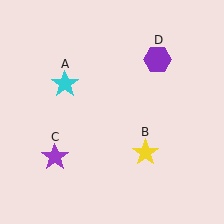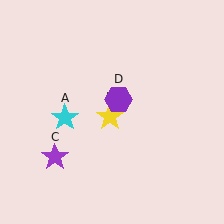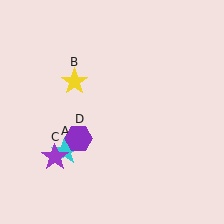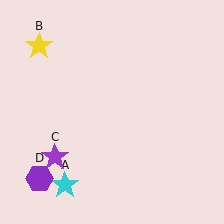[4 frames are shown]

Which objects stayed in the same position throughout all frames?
Purple star (object C) remained stationary.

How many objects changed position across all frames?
3 objects changed position: cyan star (object A), yellow star (object B), purple hexagon (object D).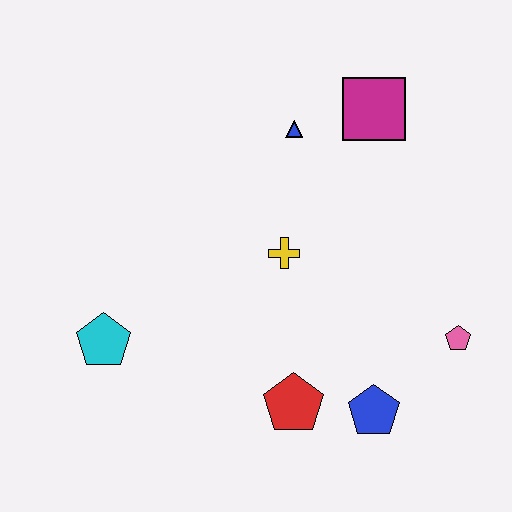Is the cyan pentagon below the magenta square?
Yes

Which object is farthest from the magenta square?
The cyan pentagon is farthest from the magenta square.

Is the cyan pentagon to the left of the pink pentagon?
Yes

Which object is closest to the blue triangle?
The magenta square is closest to the blue triangle.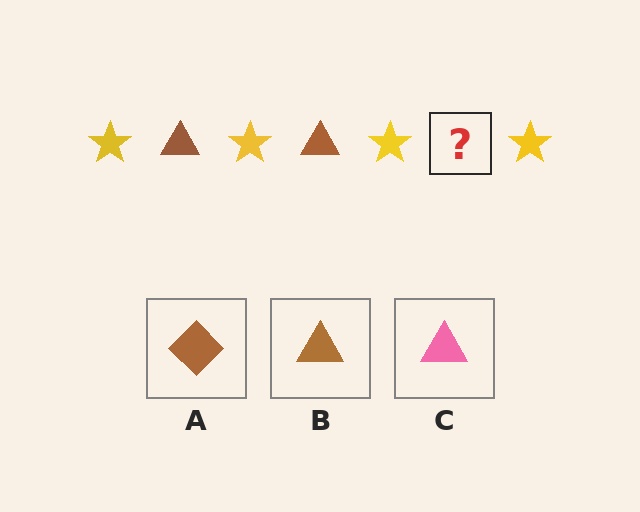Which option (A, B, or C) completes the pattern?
B.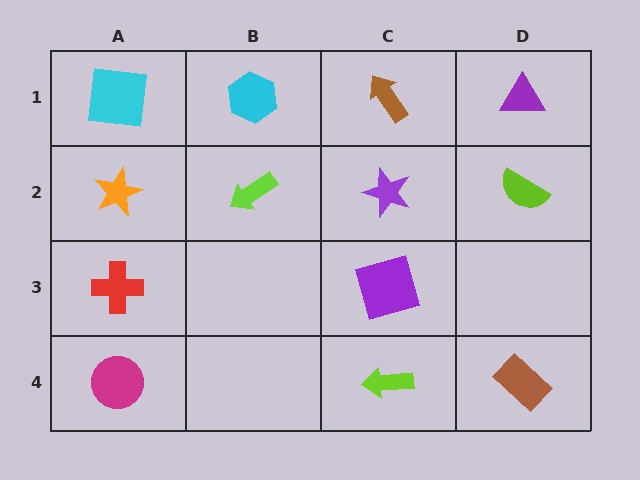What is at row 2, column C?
A purple star.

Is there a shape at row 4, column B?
No, that cell is empty.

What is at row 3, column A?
A red cross.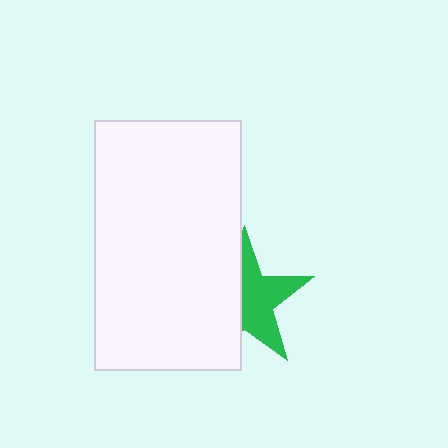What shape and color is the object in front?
The object in front is a white rectangle.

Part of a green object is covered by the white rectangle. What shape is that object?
It is a star.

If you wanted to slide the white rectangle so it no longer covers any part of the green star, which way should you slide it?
Slide it left — that is the most direct way to separate the two shapes.